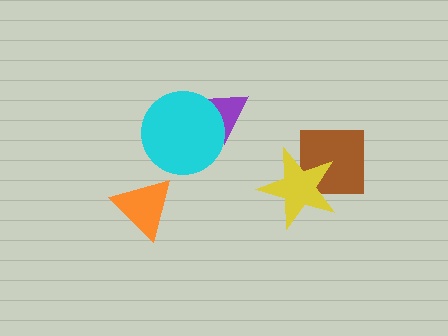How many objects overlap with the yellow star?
1 object overlaps with the yellow star.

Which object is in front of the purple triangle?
The cyan circle is in front of the purple triangle.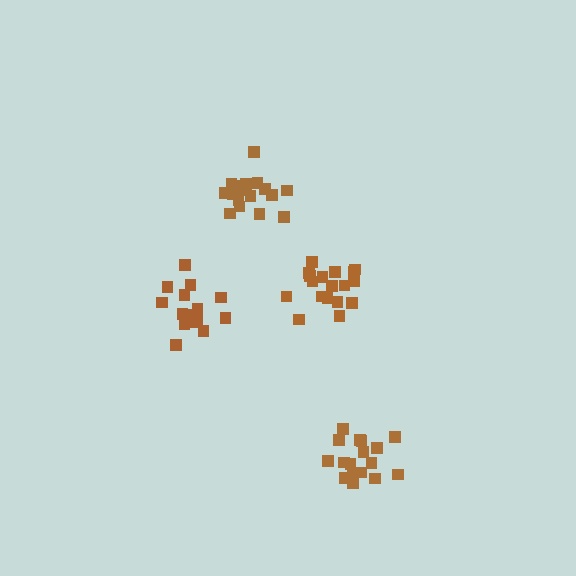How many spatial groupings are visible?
There are 4 spatial groupings.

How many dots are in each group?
Group 1: 18 dots, Group 2: 15 dots, Group 3: 18 dots, Group 4: 18 dots (69 total).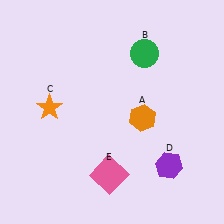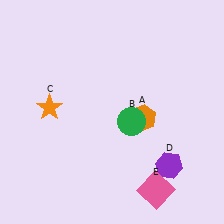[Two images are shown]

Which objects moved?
The objects that moved are: the green circle (B), the pink square (E).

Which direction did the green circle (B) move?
The green circle (B) moved down.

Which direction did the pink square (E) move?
The pink square (E) moved right.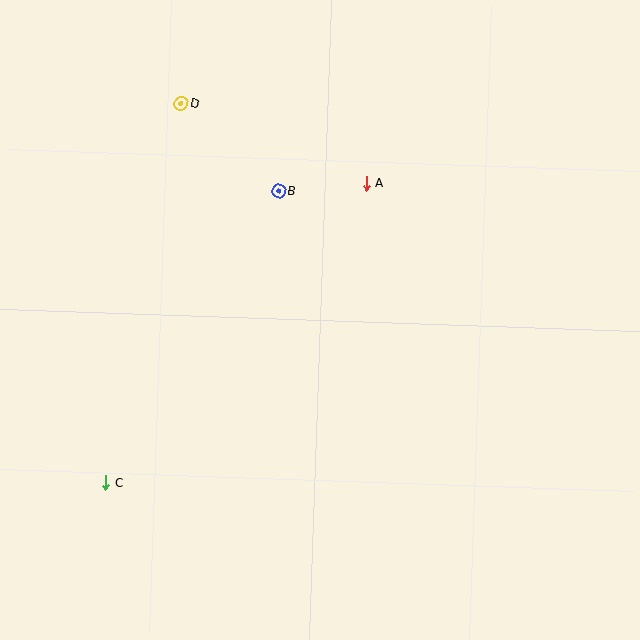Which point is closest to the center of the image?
Point B at (279, 191) is closest to the center.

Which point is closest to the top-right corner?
Point A is closest to the top-right corner.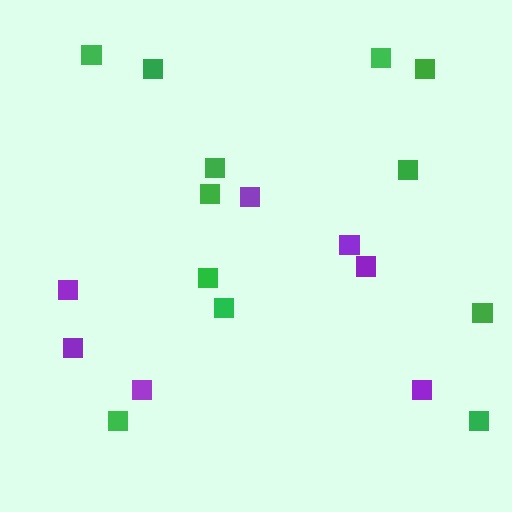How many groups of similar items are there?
There are 2 groups: one group of green squares (12) and one group of purple squares (7).